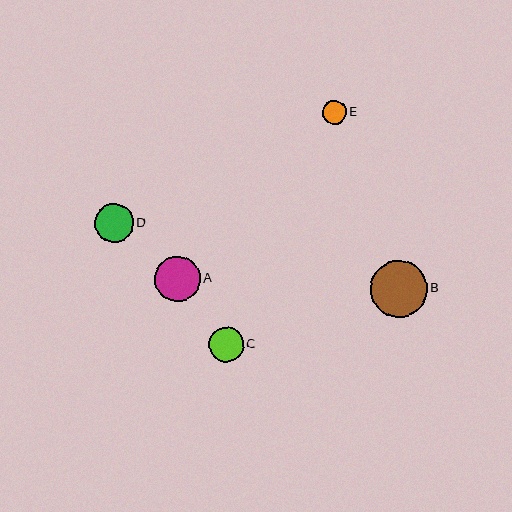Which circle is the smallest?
Circle E is the smallest with a size of approximately 24 pixels.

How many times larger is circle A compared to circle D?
Circle A is approximately 1.2 times the size of circle D.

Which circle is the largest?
Circle B is the largest with a size of approximately 57 pixels.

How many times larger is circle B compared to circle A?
Circle B is approximately 1.2 times the size of circle A.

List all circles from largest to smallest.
From largest to smallest: B, A, D, C, E.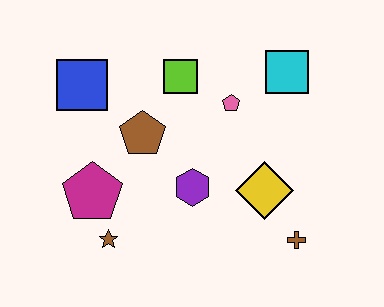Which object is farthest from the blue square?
The brown cross is farthest from the blue square.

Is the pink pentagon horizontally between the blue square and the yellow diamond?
Yes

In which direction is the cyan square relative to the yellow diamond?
The cyan square is above the yellow diamond.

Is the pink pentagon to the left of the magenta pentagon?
No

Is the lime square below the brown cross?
No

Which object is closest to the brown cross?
The yellow diamond is closest to the brown cross.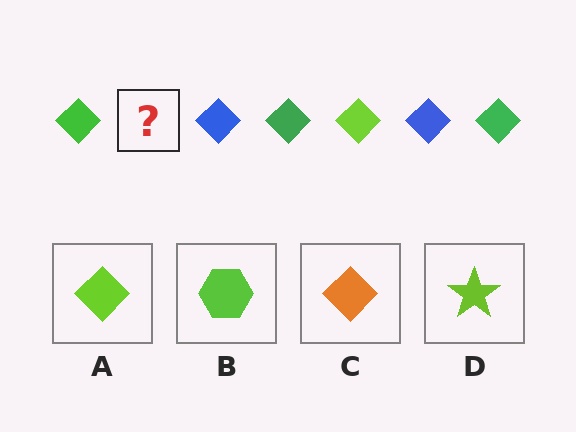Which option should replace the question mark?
Option A.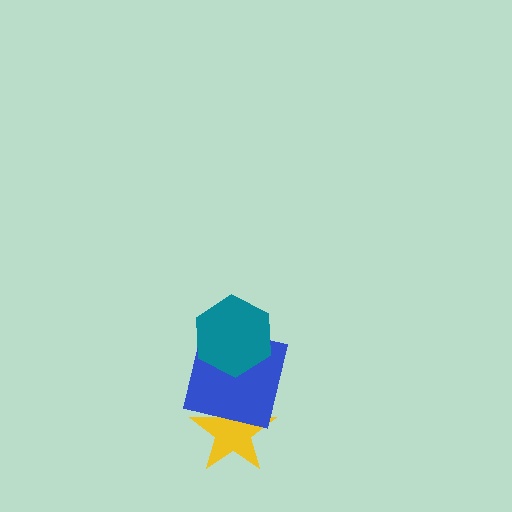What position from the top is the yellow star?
The yellow star is 3rd from the top.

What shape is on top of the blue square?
The teal hexagon is on top of the blue square.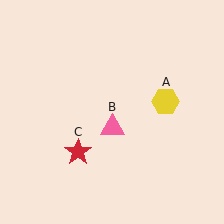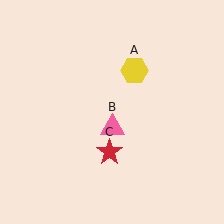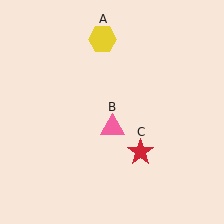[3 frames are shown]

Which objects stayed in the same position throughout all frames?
Pink triangle (object B) remained stationary.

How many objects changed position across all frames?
2 objects changed position: yellow hexagon (object A), red star (object C).